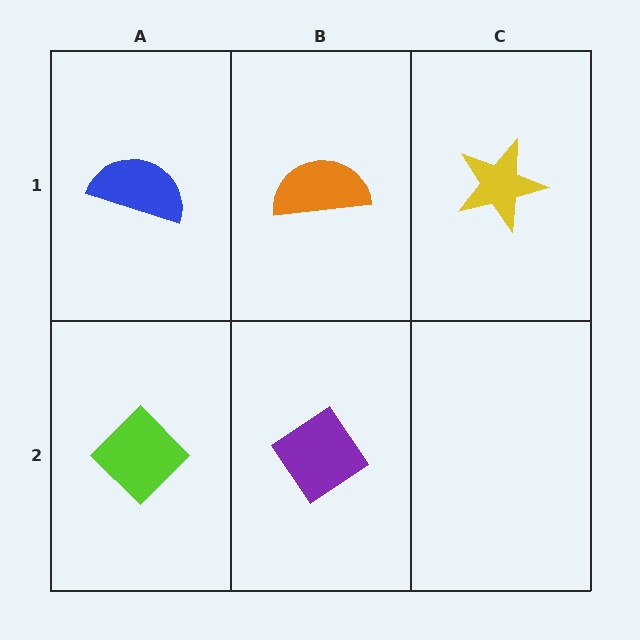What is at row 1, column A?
A blue semicircle.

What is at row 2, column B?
A purple diamond.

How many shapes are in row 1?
3 shapes.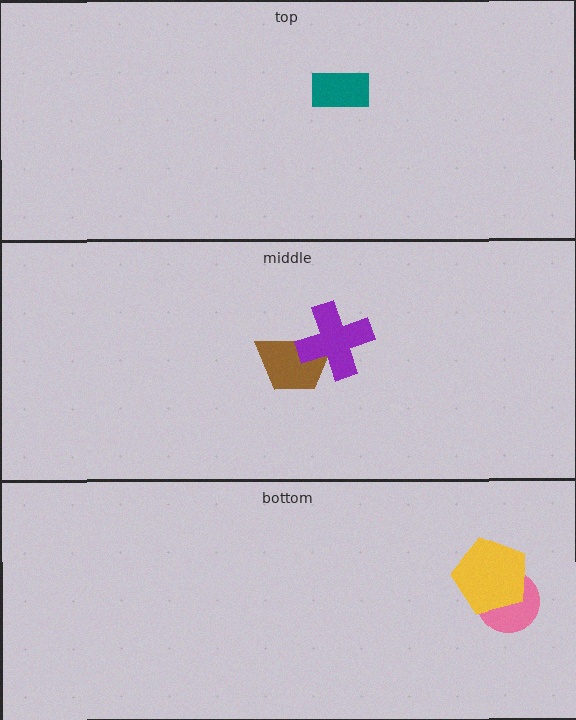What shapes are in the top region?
The teal rectangle.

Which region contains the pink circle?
The bottom region.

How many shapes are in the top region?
1.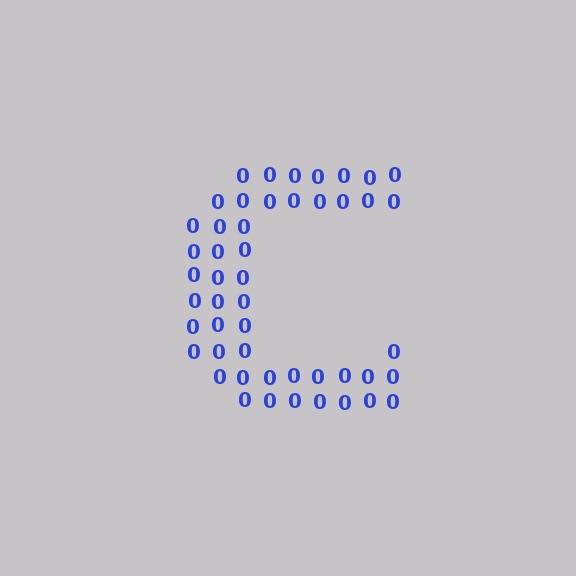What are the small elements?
The small elements are digit 0's.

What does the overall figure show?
The overall figure shows the letter C.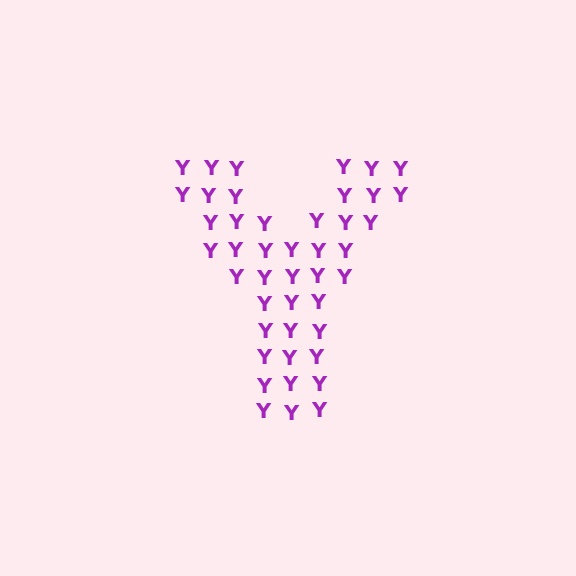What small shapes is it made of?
It is made of small letter Y's.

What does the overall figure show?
The overall figure shows the letter Y.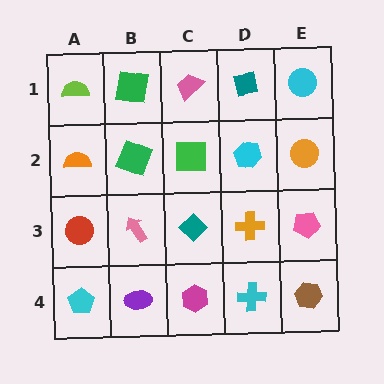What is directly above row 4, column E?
A pink pentagon.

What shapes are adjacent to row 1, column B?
A green square (row 2, column B), a lime semicircle (row 1, column A), a pink trapezoid (row 1, column C).